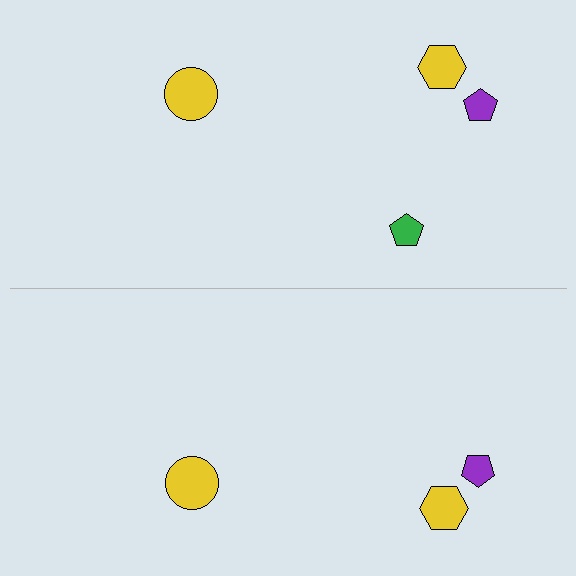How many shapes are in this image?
There are 7 shapes in this image.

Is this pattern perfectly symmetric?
No, the pattern is not perfectly symmetric. A green pentagon is missing from the bottom side.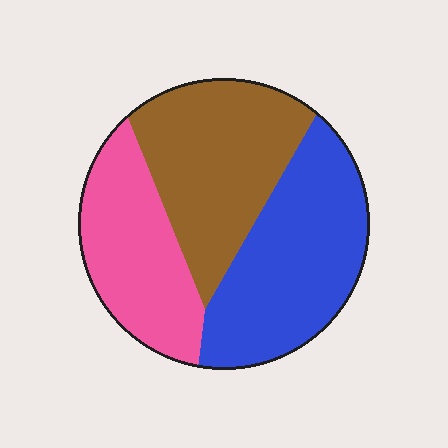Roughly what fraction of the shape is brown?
Brown covers roughly 35% of the shape.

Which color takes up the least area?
Pink, at roughly 25%.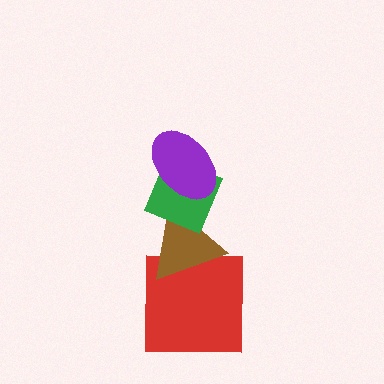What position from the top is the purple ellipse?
The purple ellipse is 1st from the top.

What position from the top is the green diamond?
The green diamond is 2nd from the top.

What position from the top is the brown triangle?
The brown triangle is 3rd from the top.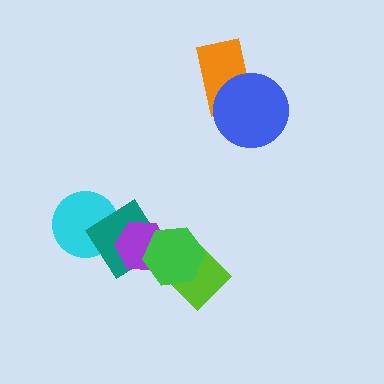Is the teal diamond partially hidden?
Yes, it is partially covered by another shape.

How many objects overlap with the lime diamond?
1 object overlaps with the lime diamond.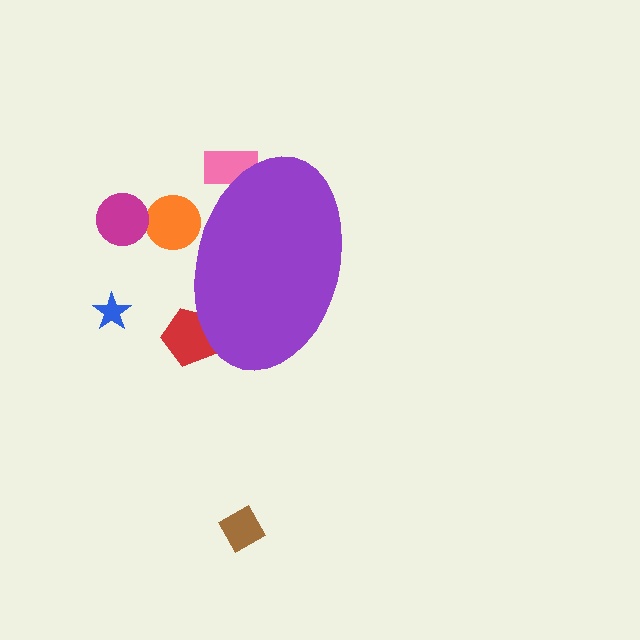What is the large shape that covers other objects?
A purple ellipse.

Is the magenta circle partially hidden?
No, the magenta circle is fully visible.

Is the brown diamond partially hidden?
No, the brown diamond is fully visible.